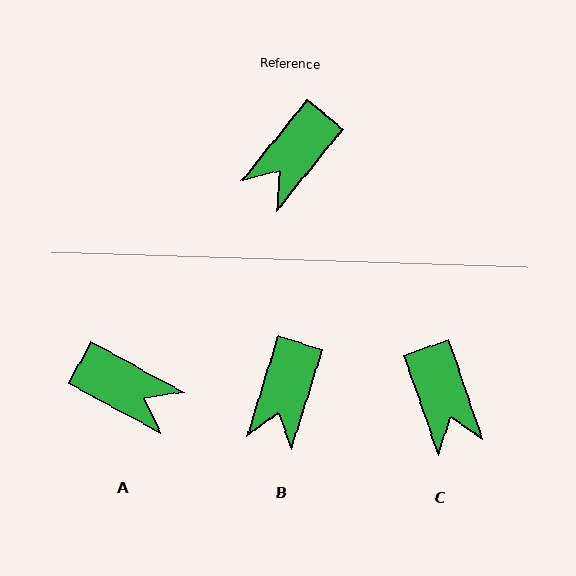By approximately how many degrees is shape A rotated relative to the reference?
Approximately 101 degrees counter-clockwise.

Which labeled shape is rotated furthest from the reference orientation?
A, about 101 degrees away.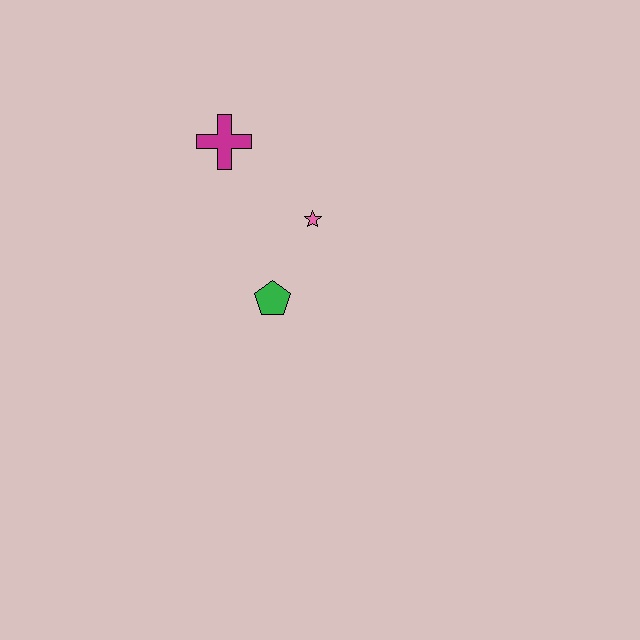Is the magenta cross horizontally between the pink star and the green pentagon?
No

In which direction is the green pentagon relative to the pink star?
The green pentagon is below the pink star.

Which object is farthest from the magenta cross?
The green pentagon is farthest from the magenta cross.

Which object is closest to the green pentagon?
The pink star is closest to the green pentagon.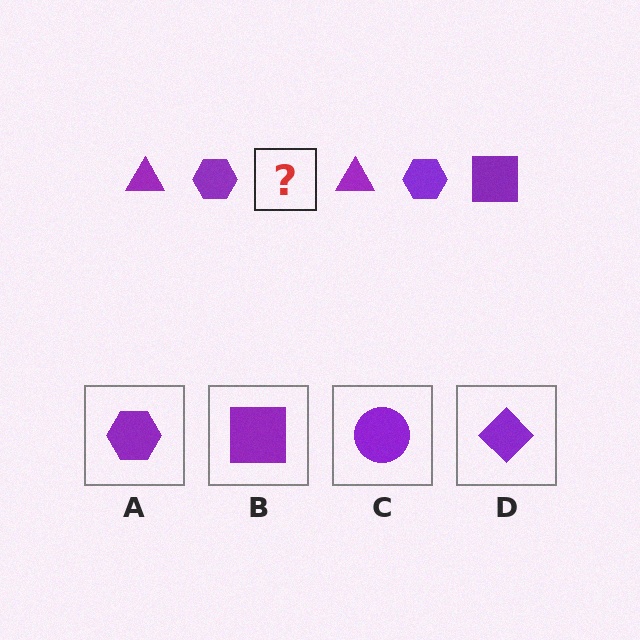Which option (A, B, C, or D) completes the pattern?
B.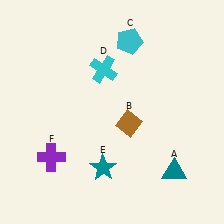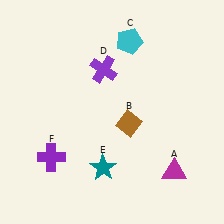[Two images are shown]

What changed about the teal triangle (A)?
In Image 1, A is teal. In Image 2, it changed to magenta.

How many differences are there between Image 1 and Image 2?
There are 2 differences between the two images.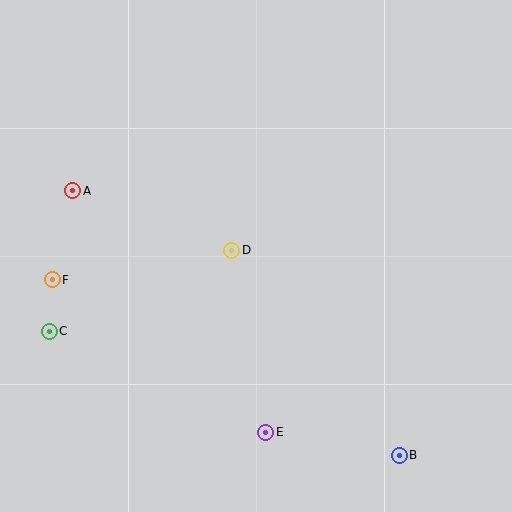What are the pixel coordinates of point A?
Point A is at (73, 191).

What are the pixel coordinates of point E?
Point E is at (266, 432).